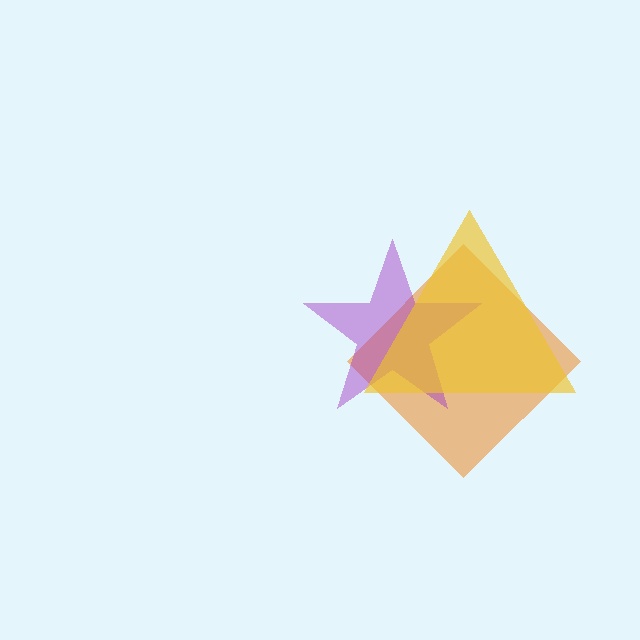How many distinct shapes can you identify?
There are 3 distinct shapes: an orange diamond, a purple star, a yellow triangle.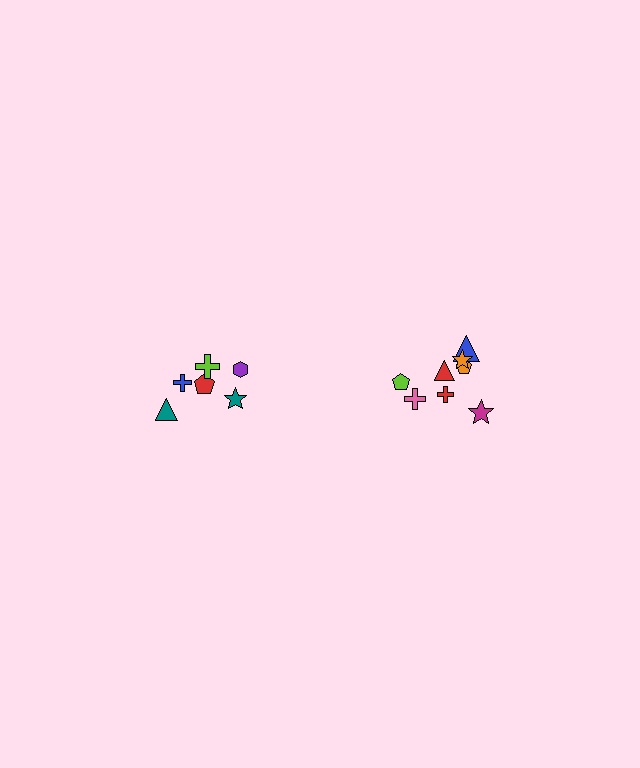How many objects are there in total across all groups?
There are 14 objects.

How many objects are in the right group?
There are 8 objects.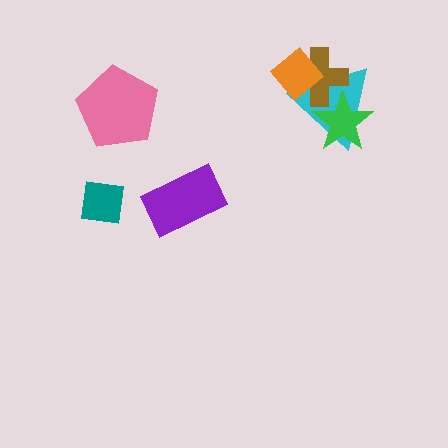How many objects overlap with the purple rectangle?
0 objects overlap with the purple rectangle.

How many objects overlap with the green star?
2 objects overlap with the green star.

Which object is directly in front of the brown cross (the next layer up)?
The orange diamond is directly in front of the brown cross.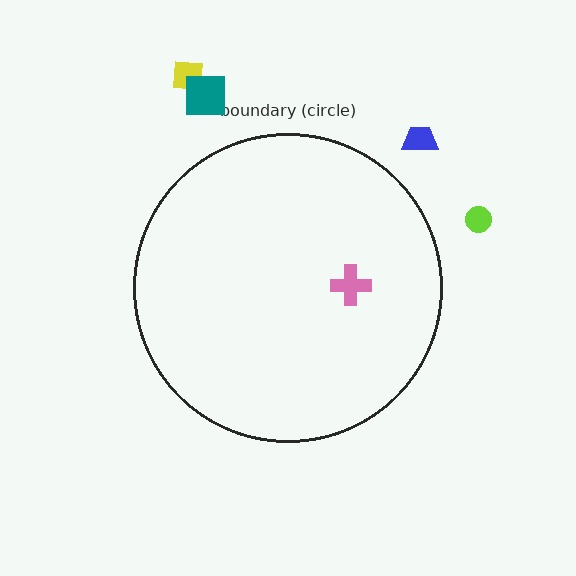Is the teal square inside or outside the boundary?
Outside.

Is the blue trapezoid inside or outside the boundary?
Outside.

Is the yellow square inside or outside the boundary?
Outside.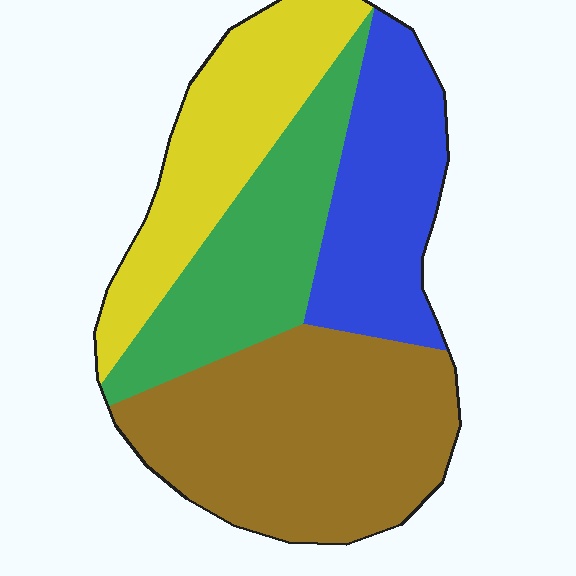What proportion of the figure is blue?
Blue takes up between a sixth and a third of the figure.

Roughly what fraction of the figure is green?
Green takes up between a sixth and a third of the figure.